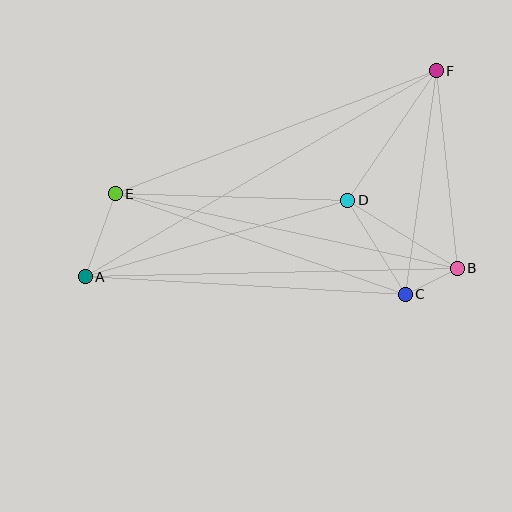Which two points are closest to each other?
Points B and C are closest to each other.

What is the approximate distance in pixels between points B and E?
The distance between B and E is approximately 350 pixels.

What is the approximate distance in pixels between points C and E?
The distance between C and E is approximately 307 pixels.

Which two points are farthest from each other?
Points A and F are farthest from each other.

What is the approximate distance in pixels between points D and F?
The distance between D and F is approximately 157 pixels.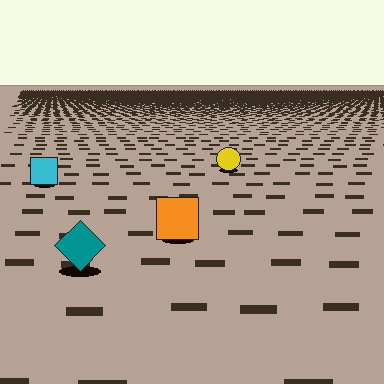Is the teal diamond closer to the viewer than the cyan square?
Yes. The teal diamond is closer — you can tell from the texture gradient: the ground texture is coarser near it.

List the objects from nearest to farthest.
From nearest to farthest: the teal diamond, the orange square, the cyan square, the yellow circle.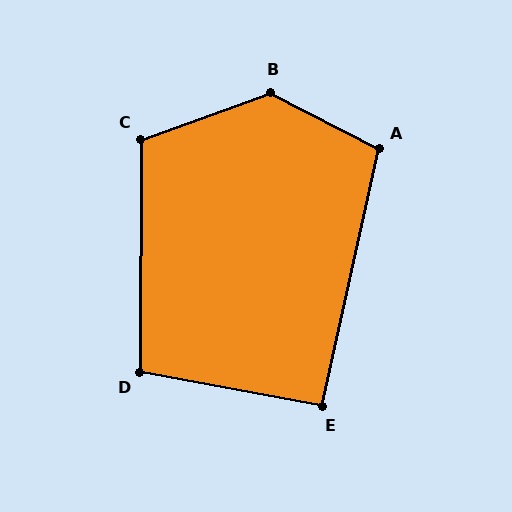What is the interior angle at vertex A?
Approximately 104 degrees (obtuse).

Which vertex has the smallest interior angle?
E, at approximately 92 degrees.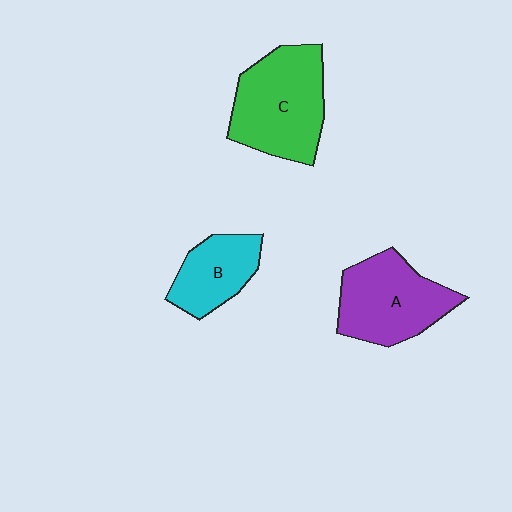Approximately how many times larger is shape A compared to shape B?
Approximately 1.5 times.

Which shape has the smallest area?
Shape B (cyan).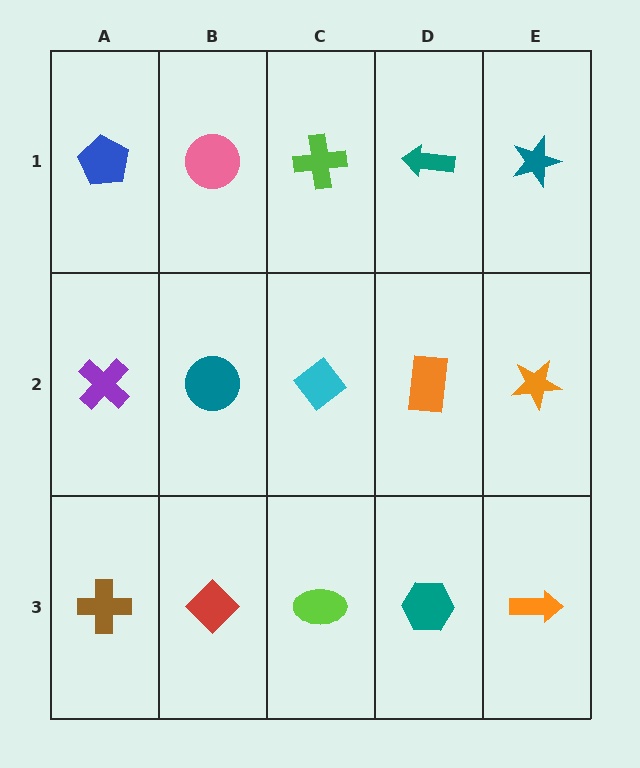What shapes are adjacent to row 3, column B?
A teal circle (row 2, column B), a brown cross (row 3, column A), a lime ellipse (row 3, column C).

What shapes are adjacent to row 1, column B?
A teal circle (row 2, column B), a blue pentagon (row 1, column A), a lime cross (row 1, column C).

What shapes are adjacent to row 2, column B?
A pink circle (row 1, column B), a red diamond (row 3, column B), a purple cross (row 2, column A), a cyan diamond (row 2, column C).